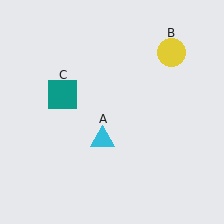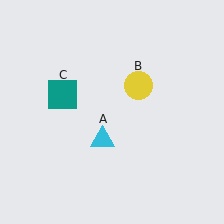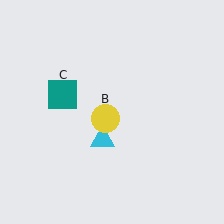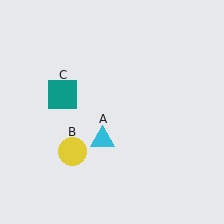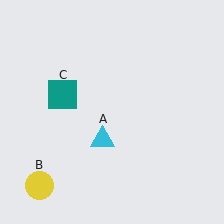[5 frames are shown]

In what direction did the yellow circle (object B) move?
The yellow circle (object B) moved down and to the left.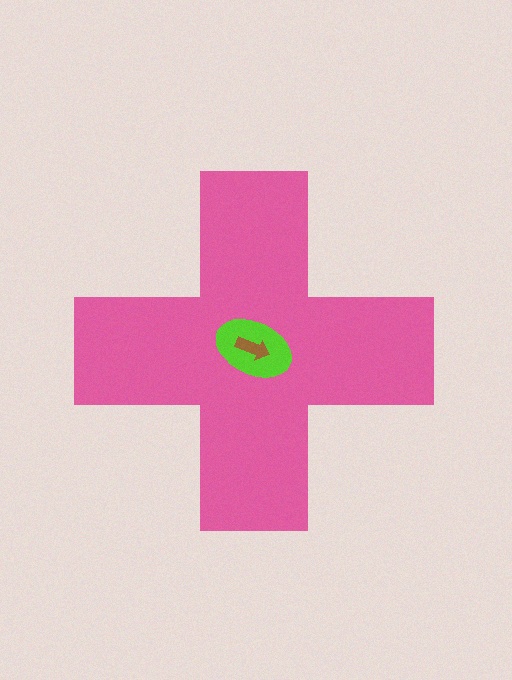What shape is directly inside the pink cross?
The lime ellipse.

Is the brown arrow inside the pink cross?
Yes.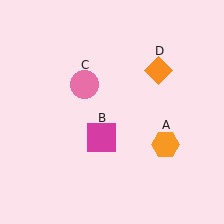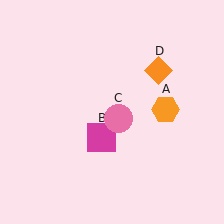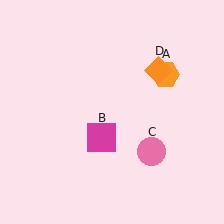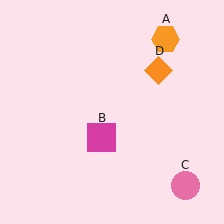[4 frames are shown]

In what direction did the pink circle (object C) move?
The pink circle (object C) moved down and to the right.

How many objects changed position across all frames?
2 objects changed position: orange hexagon (object A), pink circle (object C).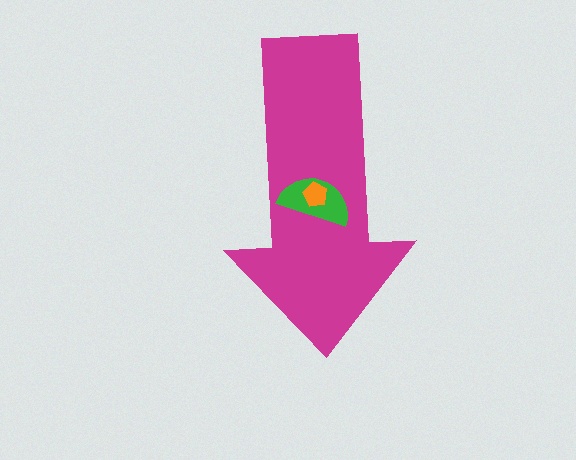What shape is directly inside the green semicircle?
The orange pentagon.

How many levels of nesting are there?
3.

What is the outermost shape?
The magenta arrow.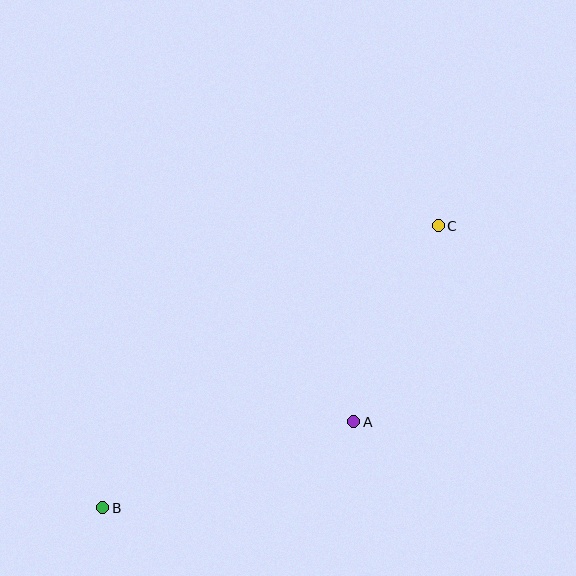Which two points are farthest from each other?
Points B and C are farthest from each other.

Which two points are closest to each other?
Points A and C are closest to each other.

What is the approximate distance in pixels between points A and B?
The distance between A and B is approximately 265 pixels.